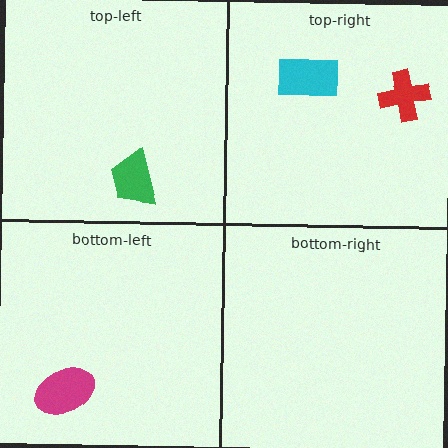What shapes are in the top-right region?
The red cross, the cyan rectangle.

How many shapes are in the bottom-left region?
1.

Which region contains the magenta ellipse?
The bottom-left region.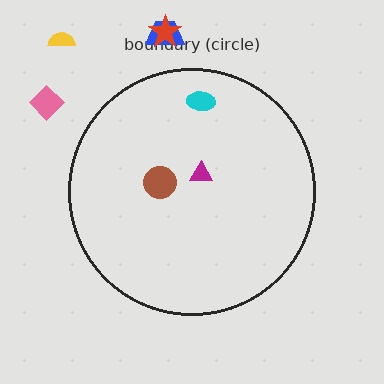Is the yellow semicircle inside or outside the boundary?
Outside.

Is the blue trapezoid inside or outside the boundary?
Outside.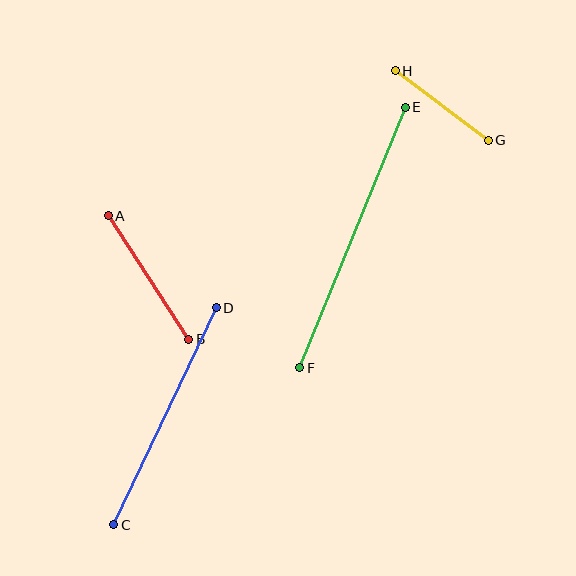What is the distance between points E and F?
The distance is approximately 281 pixels.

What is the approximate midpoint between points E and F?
The midpoint is at approximately (353, 237) pixels.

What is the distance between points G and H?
The distance is approximately 116 pixels.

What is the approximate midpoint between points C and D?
The midpoint is at approximately (165, 416) pixels.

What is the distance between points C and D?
The distance is approximately 240 pixels.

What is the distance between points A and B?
The distance is approximately 147 pixels.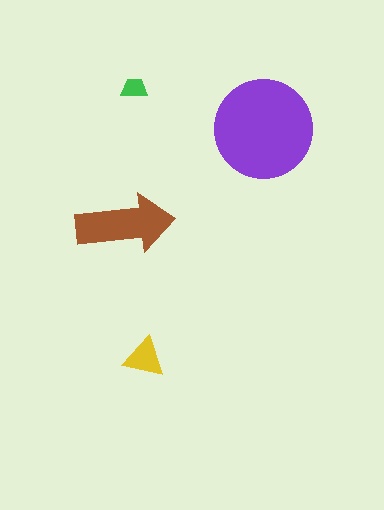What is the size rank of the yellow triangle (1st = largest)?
3rd.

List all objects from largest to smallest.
The purple circle, the brown arrow, the yellow triangle, the green trapezoid.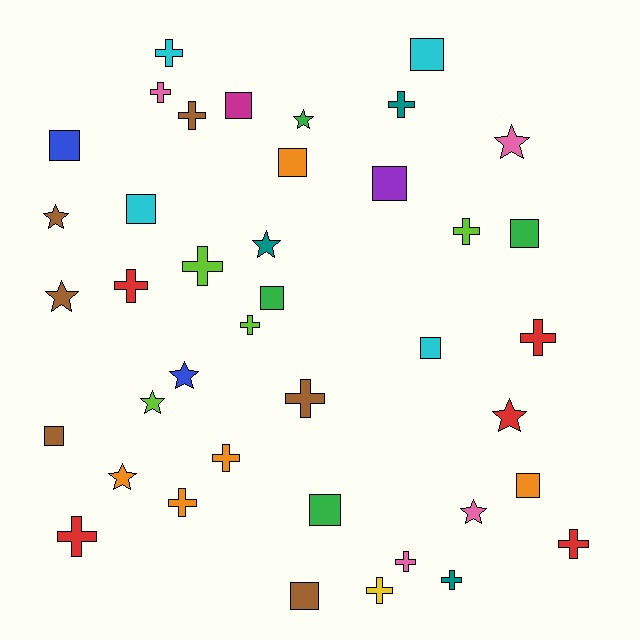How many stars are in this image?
There are 10 stars.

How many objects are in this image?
There are 40 objects.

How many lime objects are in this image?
There are 4 lime objects.